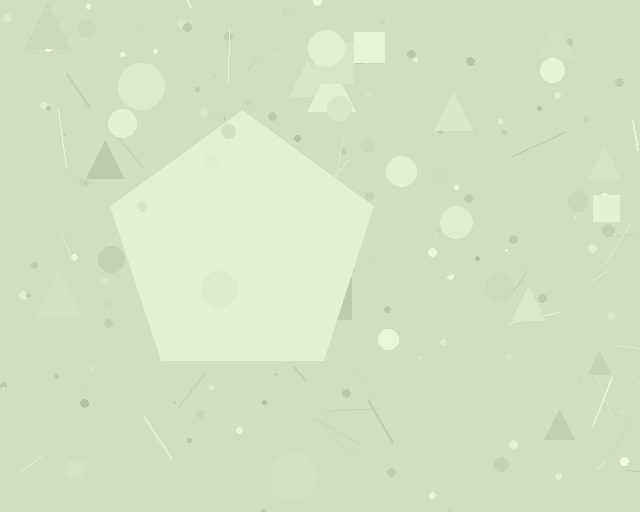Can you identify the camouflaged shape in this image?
The camouflaged shape is a pentagon.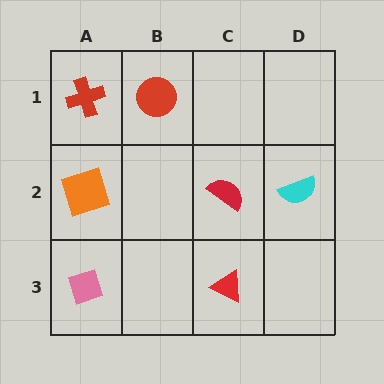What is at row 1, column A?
A red cross.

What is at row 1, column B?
A red circle.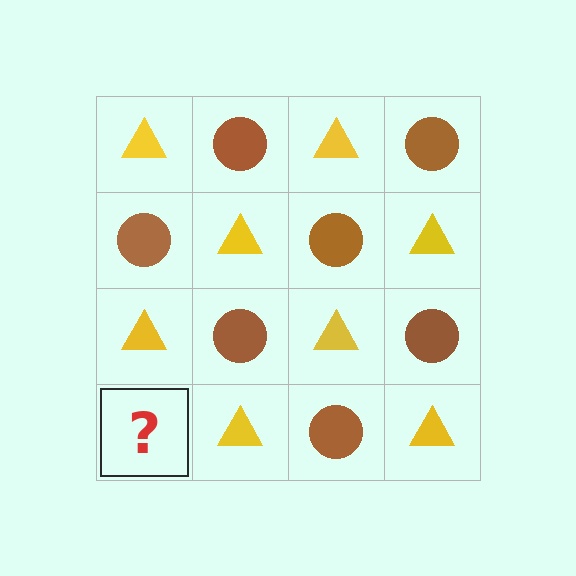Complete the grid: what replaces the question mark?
The question mark should be replaced with a brown circle.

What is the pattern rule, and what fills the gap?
The rule is that it alternates yellow triangle and brown circle in a checkerboard pattern. The gap should be filled with a brown circle.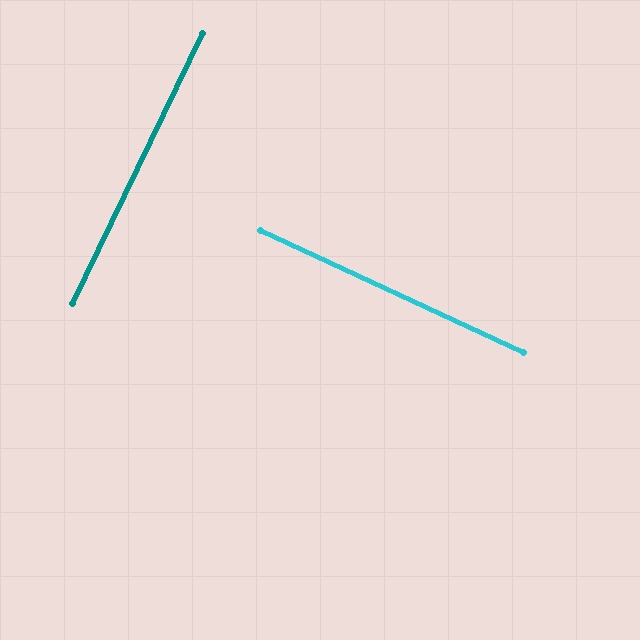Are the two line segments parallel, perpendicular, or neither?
Perpendicular — they meet at approximately 89°.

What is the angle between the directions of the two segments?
Approximately 89 degrees.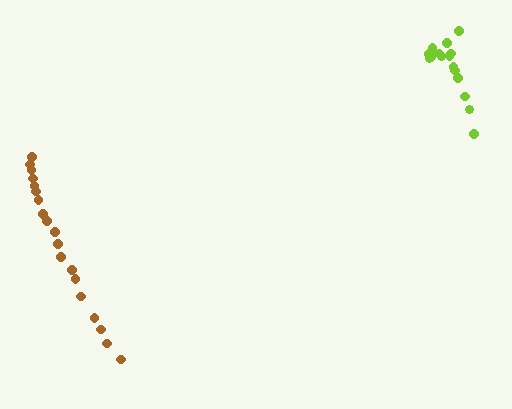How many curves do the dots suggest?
There are 2 distinct paths.